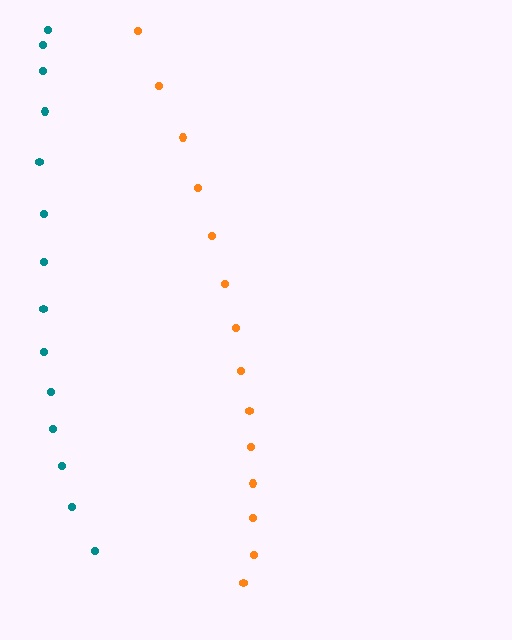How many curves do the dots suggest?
There are 2 distinct paths.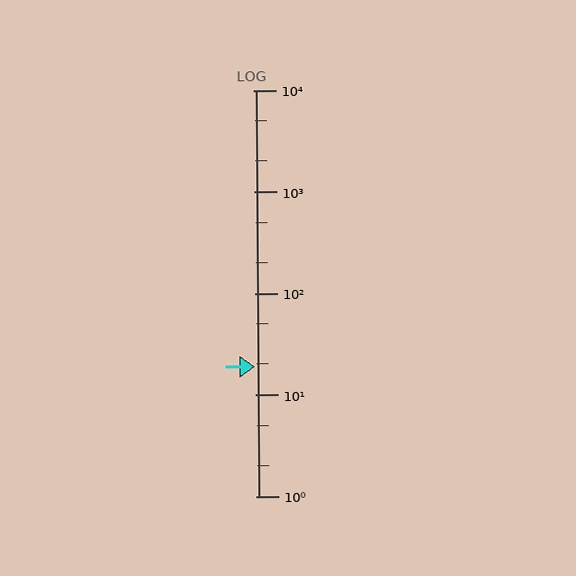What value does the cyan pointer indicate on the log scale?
The pointer indicates approximately 19.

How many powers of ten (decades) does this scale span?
The scale spans 4 decades, from 1 to 10000.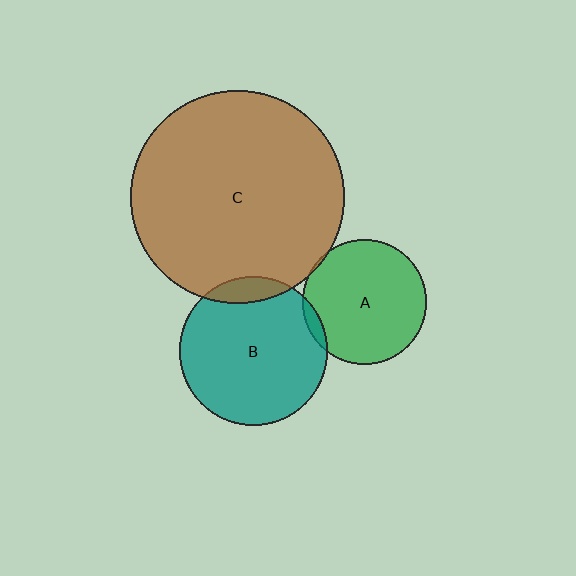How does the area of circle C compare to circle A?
Approximately 2.9 times.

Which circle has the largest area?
Circle C (brown).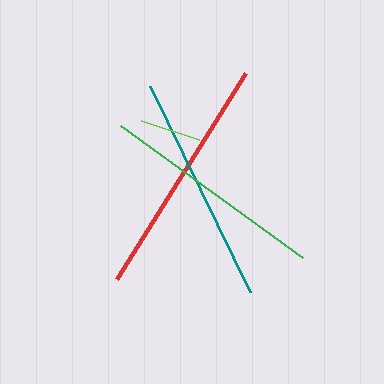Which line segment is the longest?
The red line is the longest at approximately 243 pixels.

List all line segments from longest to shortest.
From longest to shortest: red, teal, green, lime.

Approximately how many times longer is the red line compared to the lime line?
The red line is approximately 4.0 times the length of the lime line.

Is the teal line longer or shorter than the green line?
The teal line is longer than the green line.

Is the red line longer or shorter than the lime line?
The red line is longer than the lime line.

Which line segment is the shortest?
The lime line is the shortest at approximately 61 pixels.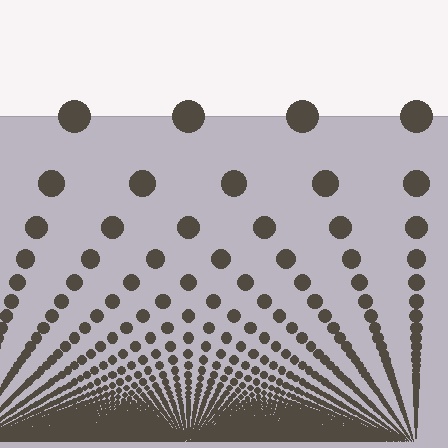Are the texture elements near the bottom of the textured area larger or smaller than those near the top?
Smaller. The gradient is inverted — elements near the bottom are smaller and denser.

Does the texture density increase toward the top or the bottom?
Density increases toward the bottom.